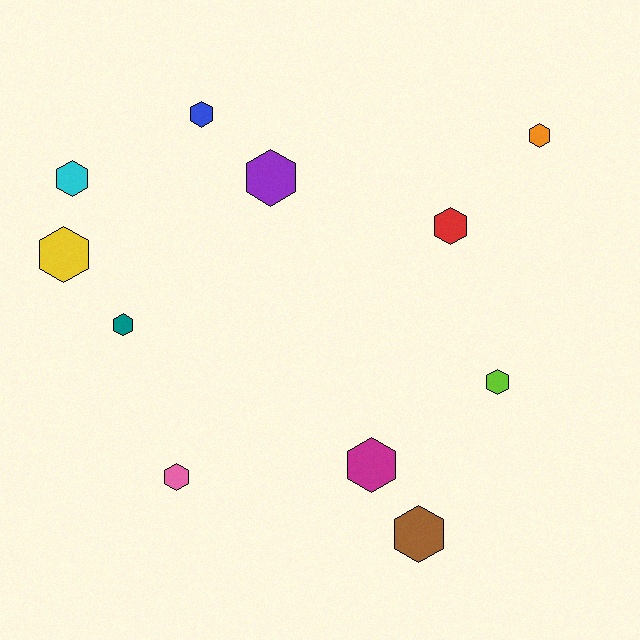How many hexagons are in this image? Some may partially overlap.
There are 11 hexagons.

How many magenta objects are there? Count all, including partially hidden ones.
There is 1 magenta object.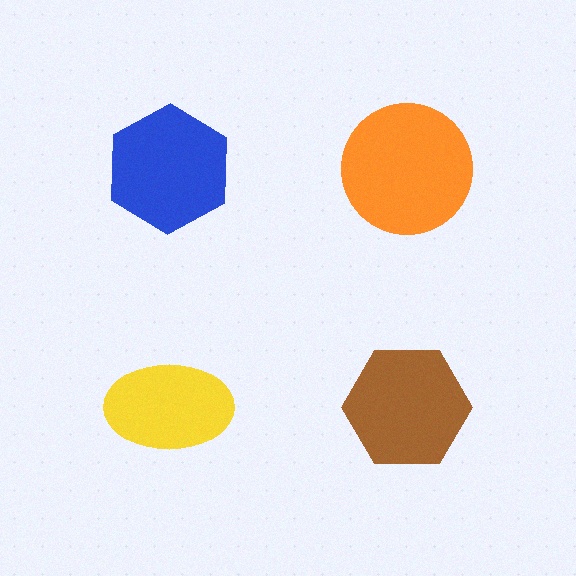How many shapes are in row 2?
2 shapes.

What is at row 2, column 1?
A yellow ellipse.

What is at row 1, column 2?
An orange circle.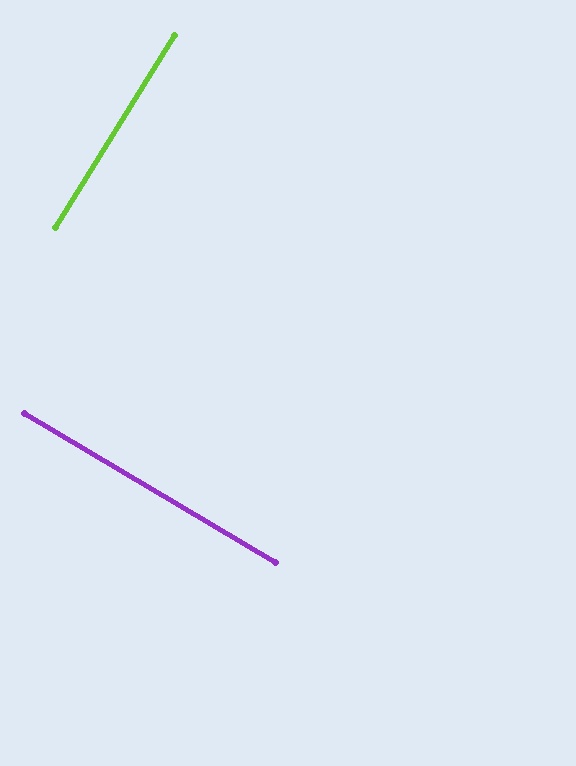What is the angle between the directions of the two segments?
Approximately 89 degrees.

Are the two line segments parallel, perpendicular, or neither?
Perpendicular — they meet at approximately 89°.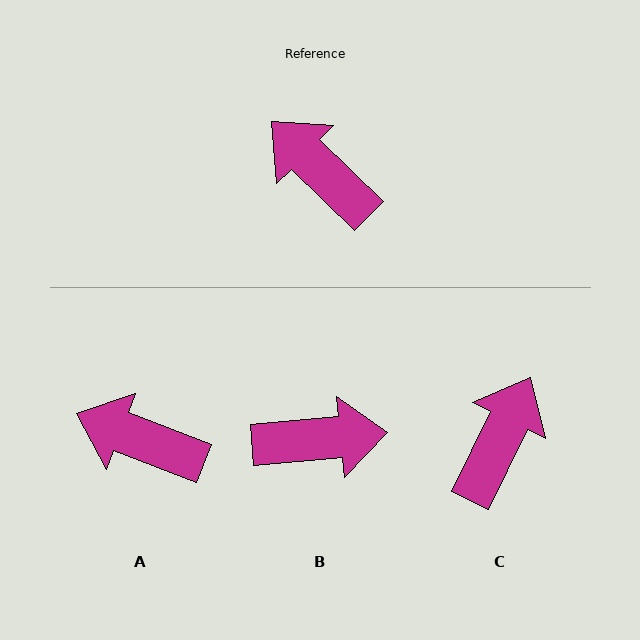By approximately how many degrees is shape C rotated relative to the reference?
Approximately 72 degrees clockwise.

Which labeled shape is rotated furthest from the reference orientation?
B, about 131 degrees away.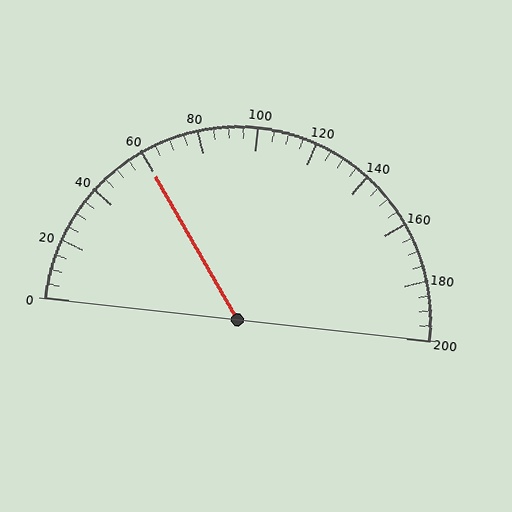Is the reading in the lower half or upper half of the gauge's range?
The reading is in the lower half of the range (0 to 200).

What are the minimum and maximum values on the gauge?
The gauge ranges from 0 to 200.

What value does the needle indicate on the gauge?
The needle indicates approximately 60.